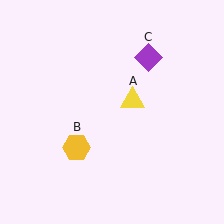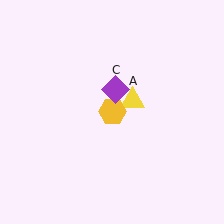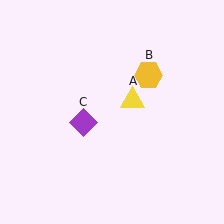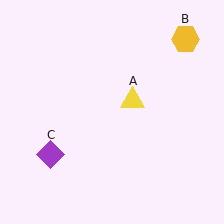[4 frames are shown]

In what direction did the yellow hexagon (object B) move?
The yellow hexagon (object B) moved up and to the right.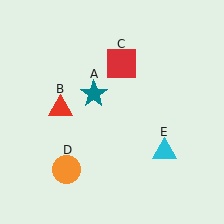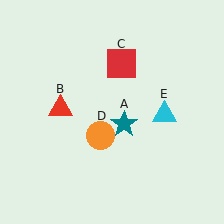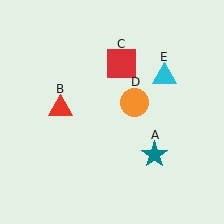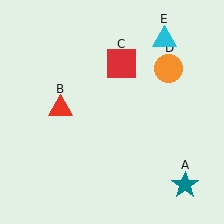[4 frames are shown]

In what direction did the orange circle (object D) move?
The orange circle (object D) moved up and to the right.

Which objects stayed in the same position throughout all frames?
Red triangle (object B) and red square (object C) remained stationary.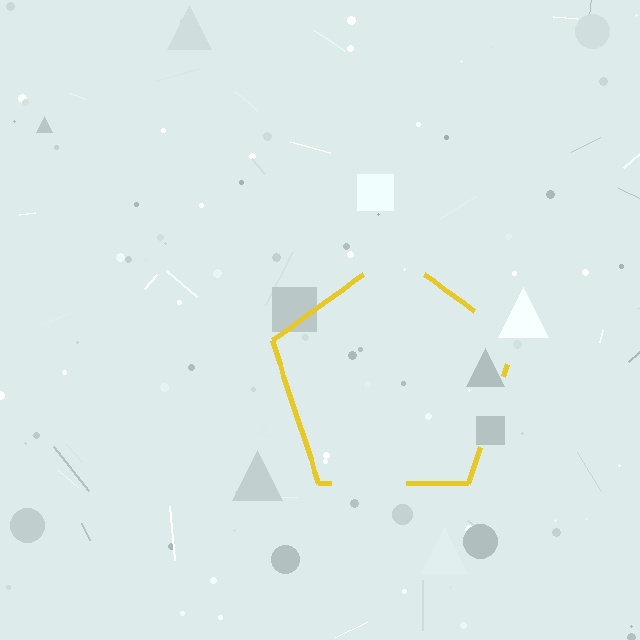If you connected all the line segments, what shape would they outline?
They would outline a pentagon.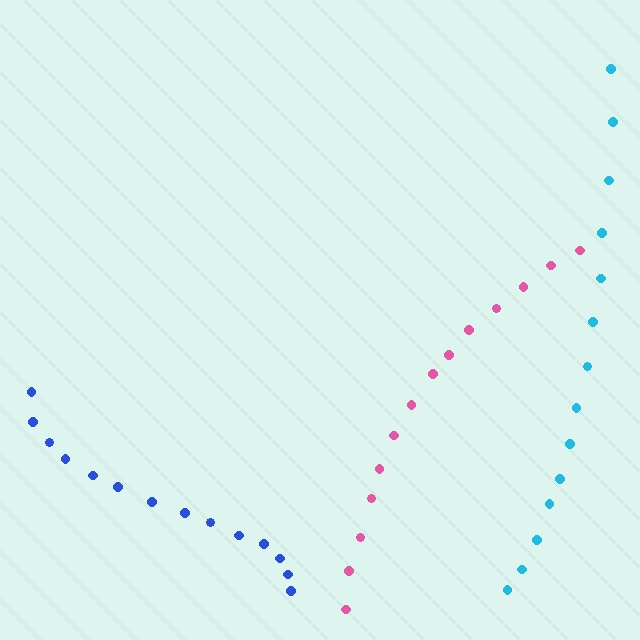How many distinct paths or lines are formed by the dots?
There are 3 distinct paths.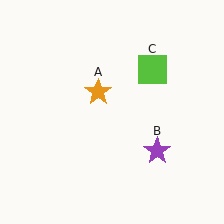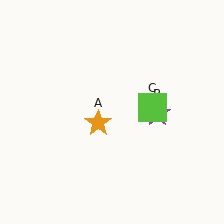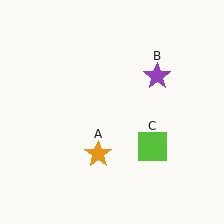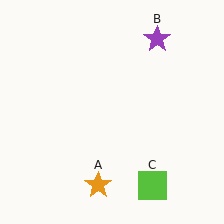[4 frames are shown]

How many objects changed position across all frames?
3 objects changed position: orange star (object A), purple star (object B), lime square (object C).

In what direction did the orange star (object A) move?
The orange star (object A) moved down.